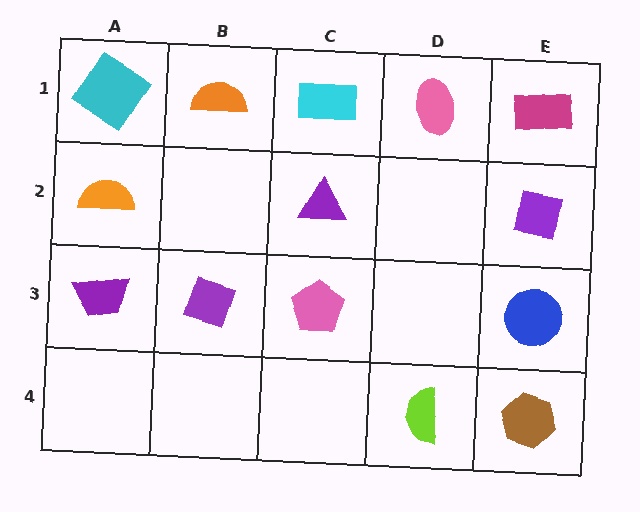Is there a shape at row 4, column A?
No, that cell is empty.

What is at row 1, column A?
A cyan diamond.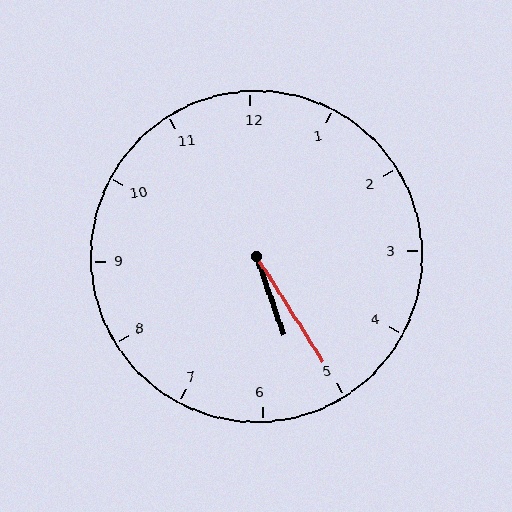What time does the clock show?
5:25.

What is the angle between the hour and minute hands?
Approximately 12 degrees.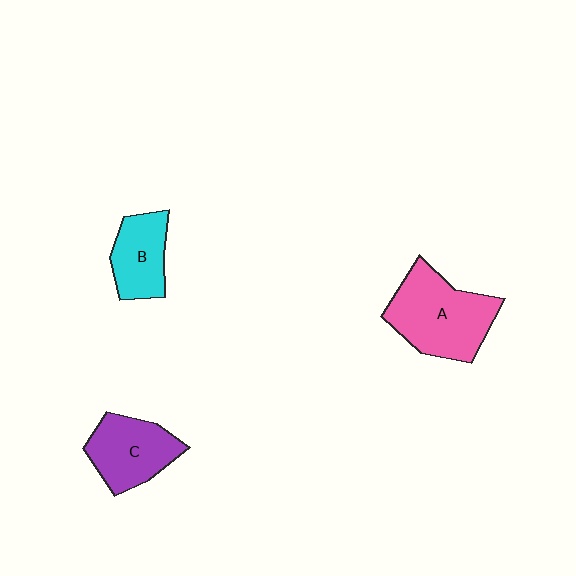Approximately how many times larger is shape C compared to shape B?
Approximately 1.2 times.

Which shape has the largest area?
Shape A (pink).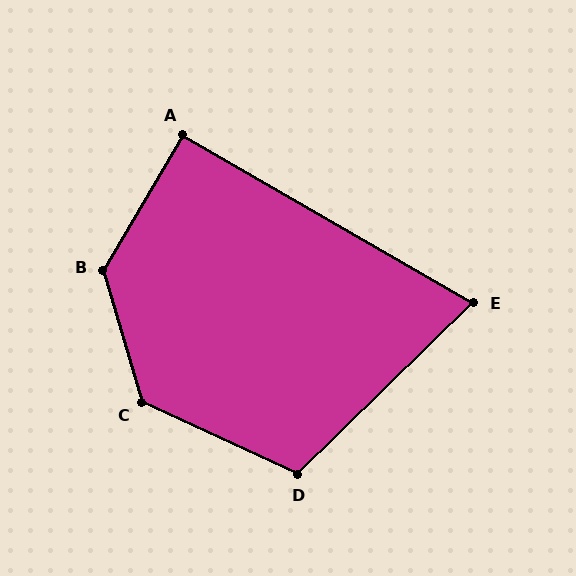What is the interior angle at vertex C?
Approximately 131 degrees (obtuse).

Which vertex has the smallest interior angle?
E, at approximately 74 degrees.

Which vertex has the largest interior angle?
B, at approximately 133 degrees.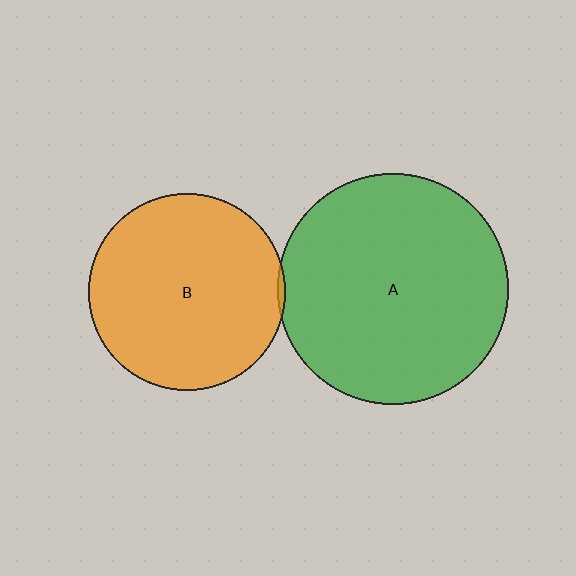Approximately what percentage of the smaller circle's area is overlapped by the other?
Approximately 5%.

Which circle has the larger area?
Circle A (green).